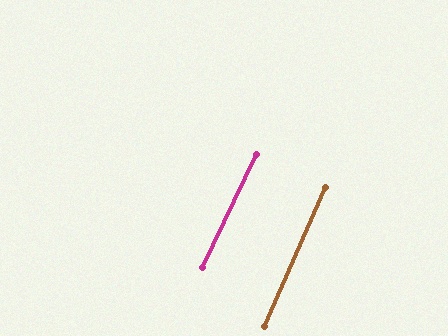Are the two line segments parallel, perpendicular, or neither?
Parallel — their directions differ by only 1.5°.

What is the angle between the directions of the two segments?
Approximately 1 degree.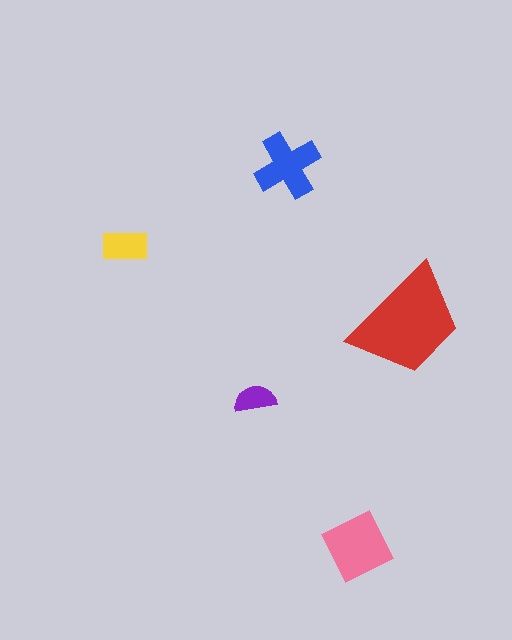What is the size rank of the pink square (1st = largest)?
2nd.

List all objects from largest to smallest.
The red trapezoid, the pink square, the blue cross, the yellow rectangle, the purple semicircle.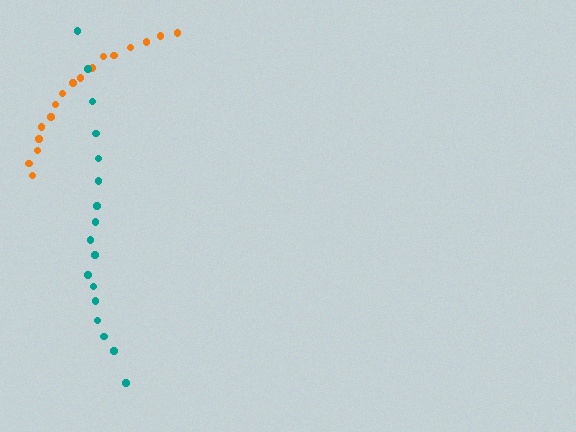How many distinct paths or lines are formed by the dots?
There are 2 distinct paths.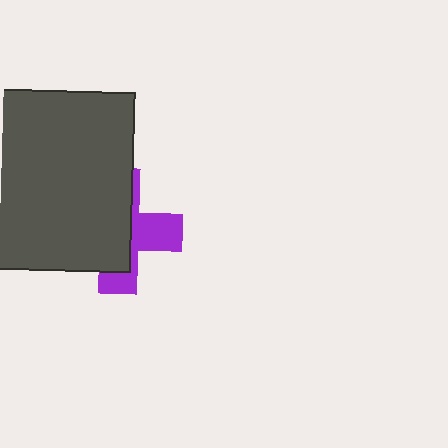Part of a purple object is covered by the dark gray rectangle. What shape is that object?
It is a cross.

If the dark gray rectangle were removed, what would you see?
You would see the complete purple cross.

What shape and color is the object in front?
The object in front is a dark gray rectangle.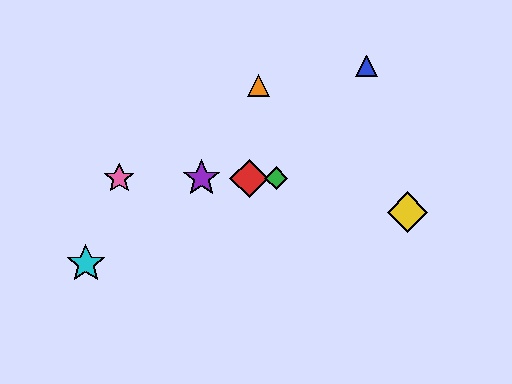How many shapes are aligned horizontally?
4 shapes (the red diamond, the green diamond, the purple star, the pink star) are aligned horizontally.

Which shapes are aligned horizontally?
The red diamond, the green diamond, the purple star, the pink star are aligned horizontally.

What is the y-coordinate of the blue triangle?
The blue triangle is at y≈66.